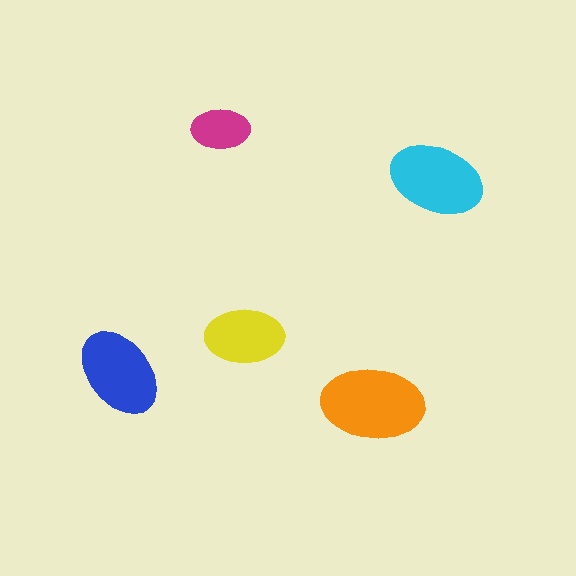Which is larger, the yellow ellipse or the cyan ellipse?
The cyan one.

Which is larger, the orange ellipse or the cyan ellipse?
The orange one.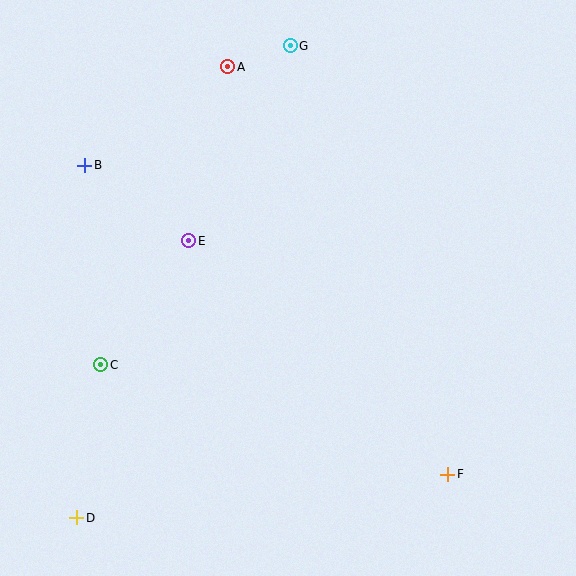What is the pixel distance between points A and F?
The distance between A and F is 463 pixels.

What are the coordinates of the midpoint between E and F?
The midpoint between E and F is at (318, 358).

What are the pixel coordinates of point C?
Point C is at (101, 365).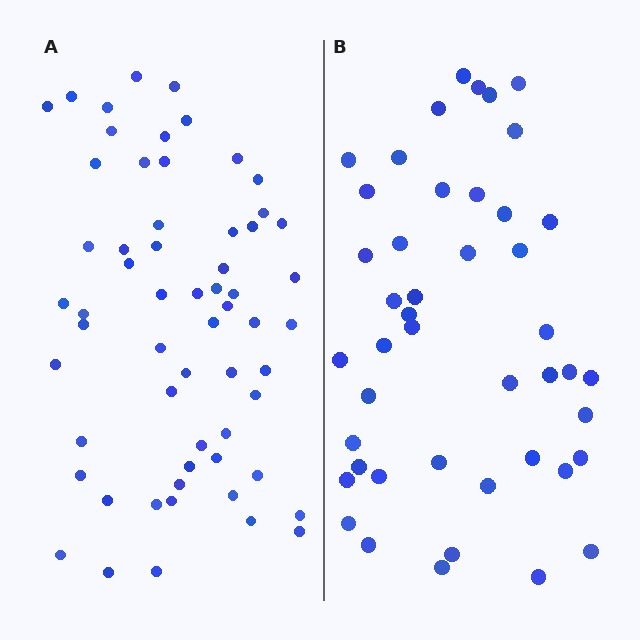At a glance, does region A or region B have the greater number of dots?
Region A (the left region) has more dots.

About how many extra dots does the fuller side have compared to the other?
Region A has approximately 15 more dots than region B.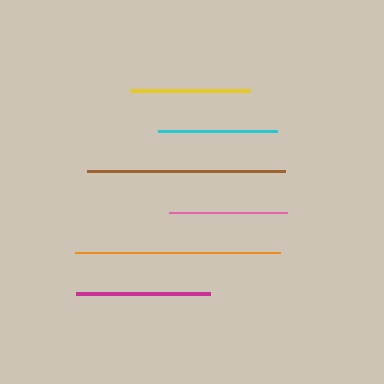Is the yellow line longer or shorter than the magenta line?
The magenta line is longer than the yellow line.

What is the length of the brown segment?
The brown segment is approximately 198 pixels long.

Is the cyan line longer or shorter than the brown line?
The brown line is longer than the cyan line.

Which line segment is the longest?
The orange line is the longest at approximately 205 pixels.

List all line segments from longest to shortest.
From longest to shortest: orange, brown, magenta, yellow, cyan, pink.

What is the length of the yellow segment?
The yellow segment is approximately 120 pixels long.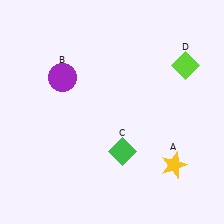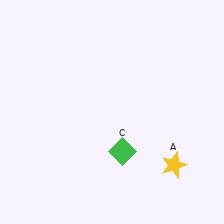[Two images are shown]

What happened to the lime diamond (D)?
The lime diamond (D) was removed in Image 2. It was in the top-right area of Image 1.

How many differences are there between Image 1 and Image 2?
There are 2 differences between the two images.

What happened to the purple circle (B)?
The purple circle (B) was removed in Image 2. It was in the top-left area of Image 1.